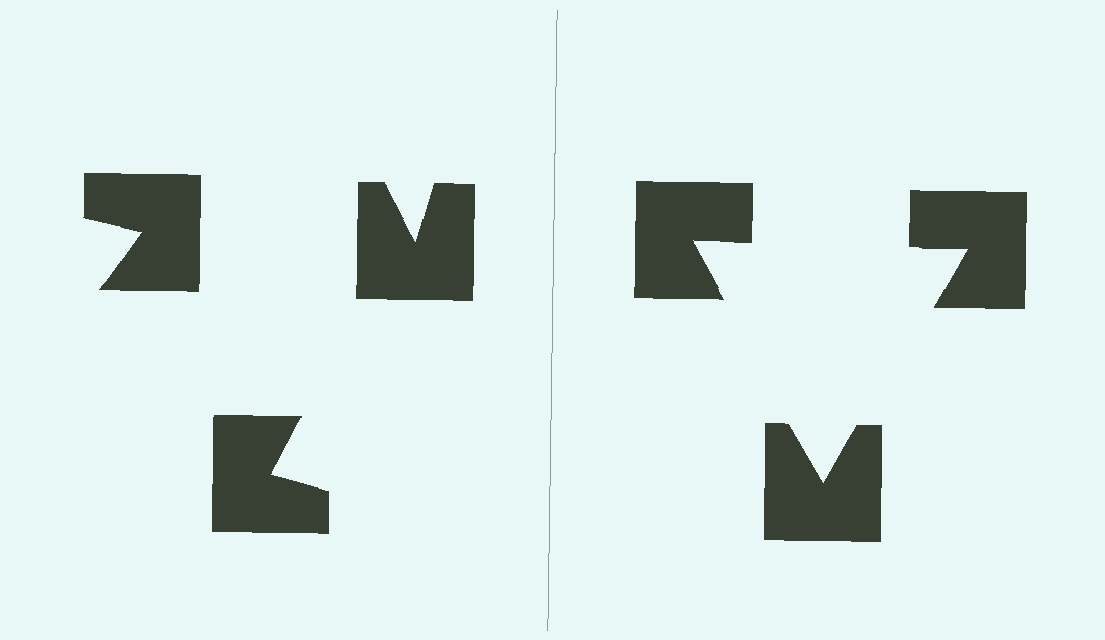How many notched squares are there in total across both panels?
6 — 3 on each side.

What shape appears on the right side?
An illusory triangle.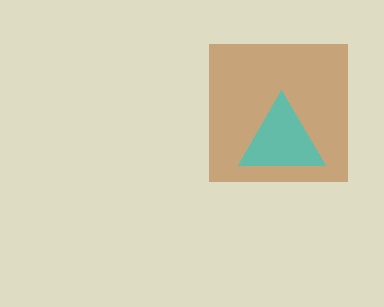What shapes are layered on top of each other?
The layered shapes are: a brown square, a cyan triangle.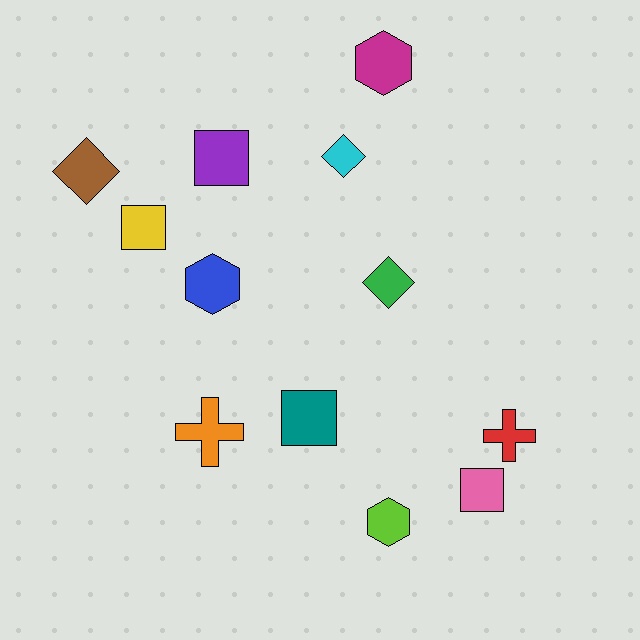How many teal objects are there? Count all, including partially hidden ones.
There is 1 teal object.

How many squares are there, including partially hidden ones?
There are 4 squares.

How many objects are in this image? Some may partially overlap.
There are 12 objects.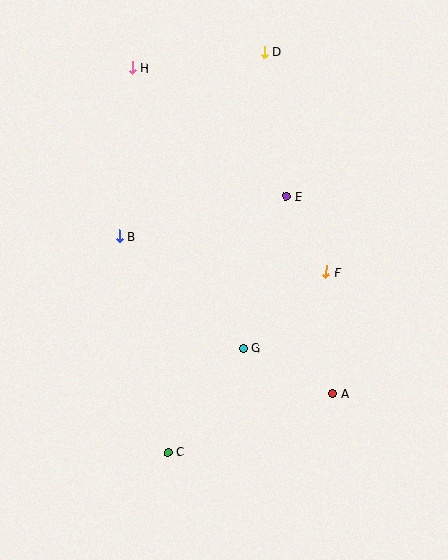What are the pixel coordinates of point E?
Point E is at (287, 196).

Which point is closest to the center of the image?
Point G at (243, 348) is closest to the center.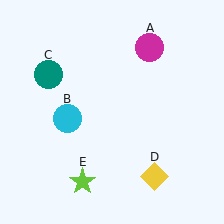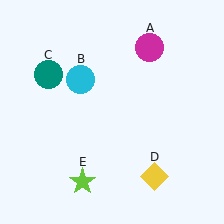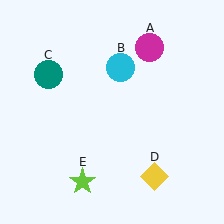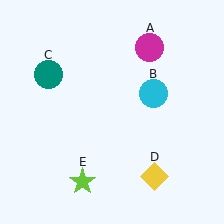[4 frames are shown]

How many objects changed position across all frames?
1 object changed position: cyan circle (object B).